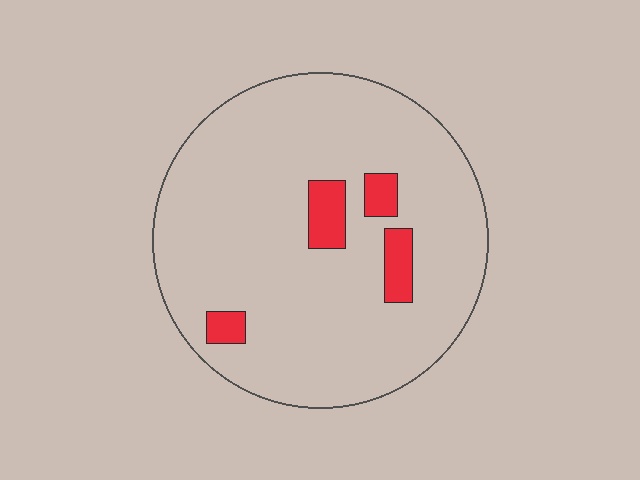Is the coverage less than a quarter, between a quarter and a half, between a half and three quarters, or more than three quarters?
Less than a quarter.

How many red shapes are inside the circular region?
4.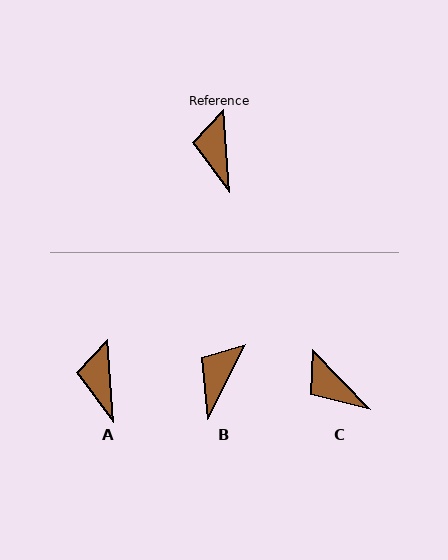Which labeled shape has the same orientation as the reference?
A.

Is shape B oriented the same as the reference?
No, it is off by about 31 degrees.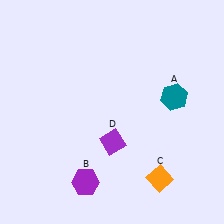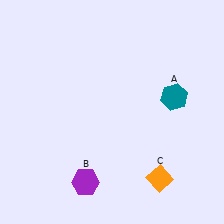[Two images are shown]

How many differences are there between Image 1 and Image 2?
There is 1 difference between the two images.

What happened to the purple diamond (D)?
The purple diamond (D) was removed in Image 2. It was in the bottom-right area of Image 1.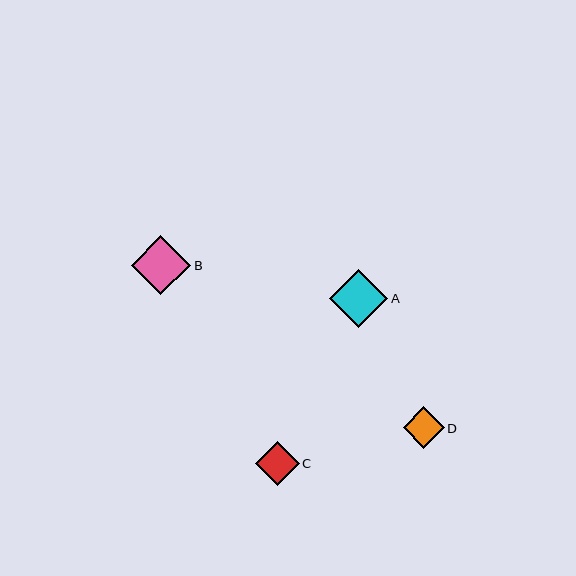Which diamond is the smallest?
Diamond D is the smallest with a size of approximately 41 pixels.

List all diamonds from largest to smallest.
From largest to smallest: B, A, C, D.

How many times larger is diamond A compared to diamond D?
Diamond A is approximately 1.4 times the size of diamond D.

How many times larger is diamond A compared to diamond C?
Diamond A is approximately 1.3 times the size of diamond C.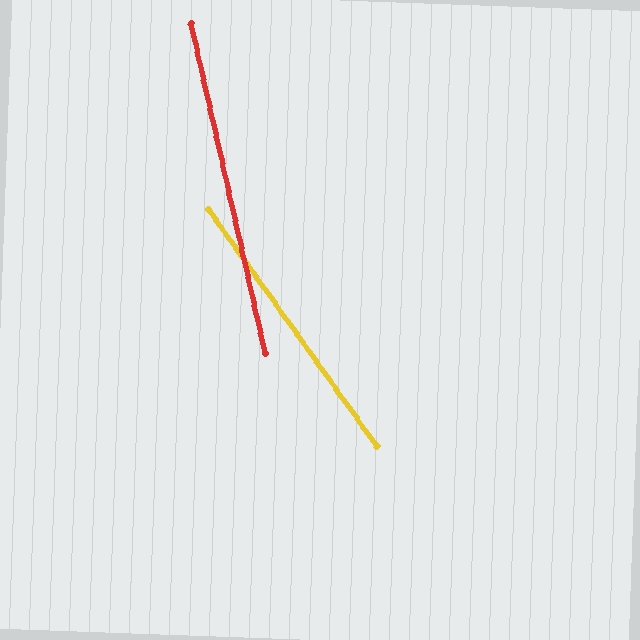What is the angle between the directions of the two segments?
Approximately 23 degrees.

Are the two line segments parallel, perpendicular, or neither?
Neither parallel nor perpendicular — they differ by about 23°.